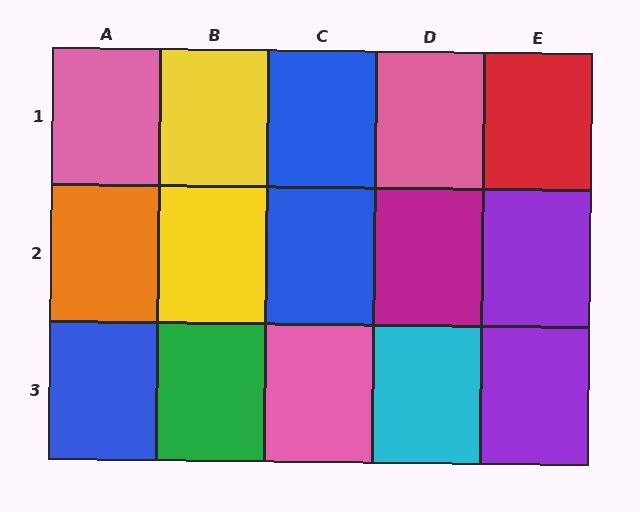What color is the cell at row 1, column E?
Red.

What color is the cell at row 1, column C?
Blue.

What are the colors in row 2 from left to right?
Orange, yellow, blue, magenta, purple.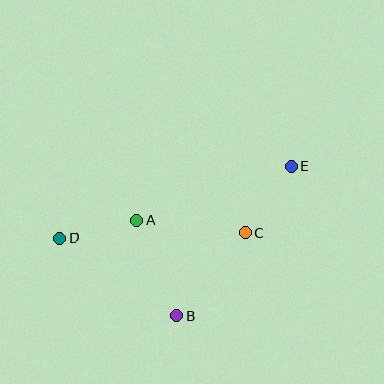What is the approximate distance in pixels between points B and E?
The distance between B and E is approximately 189 pixels.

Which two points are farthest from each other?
Points D and E are farthest from each other.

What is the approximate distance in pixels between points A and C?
The distance between A and C is approximately 109 pixels.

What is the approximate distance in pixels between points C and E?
The distance between C and E is approximately 81 pixels.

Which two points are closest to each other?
Points A and D are closest to each other.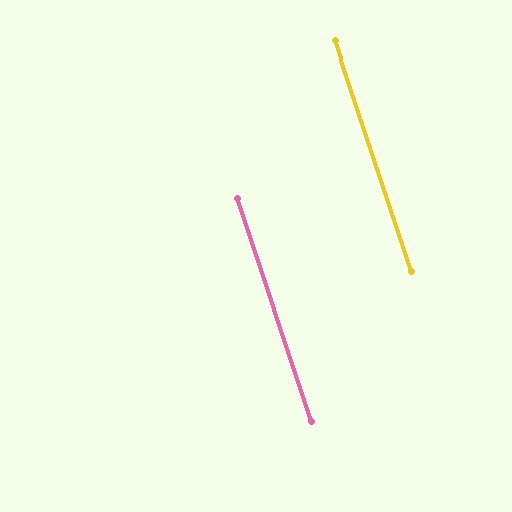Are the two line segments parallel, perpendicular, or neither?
Parallel — their directions differ by only 0.0°.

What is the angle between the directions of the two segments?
Approximately 0 degrees.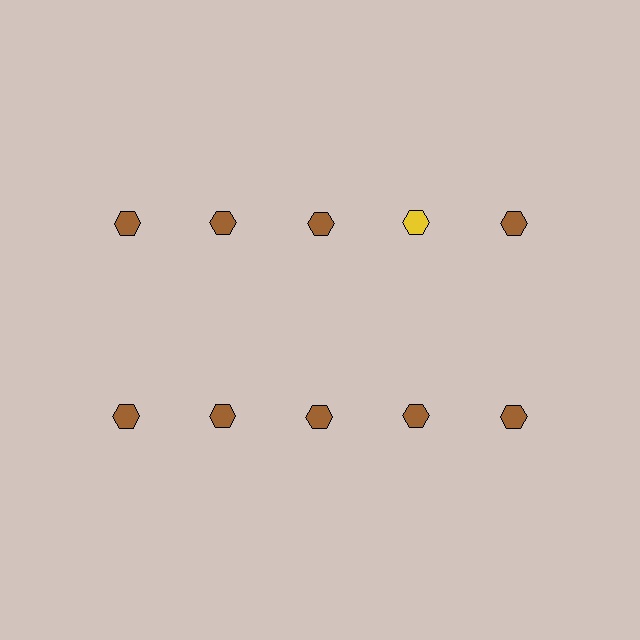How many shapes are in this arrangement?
There are 10 shapes arranged in a grid pattern.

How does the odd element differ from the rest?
It has a different color: yellow instead of brown.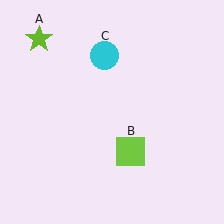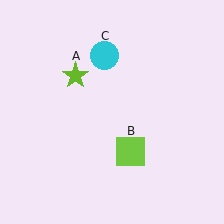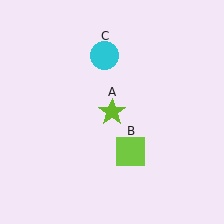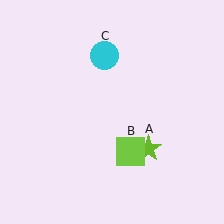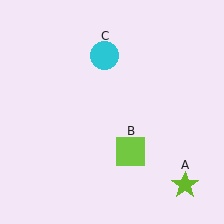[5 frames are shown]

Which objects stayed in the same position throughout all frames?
Lime square (object B) and cyan circle (object C) remained stationary.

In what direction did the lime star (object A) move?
The lime star (object A) moved down and to the right.